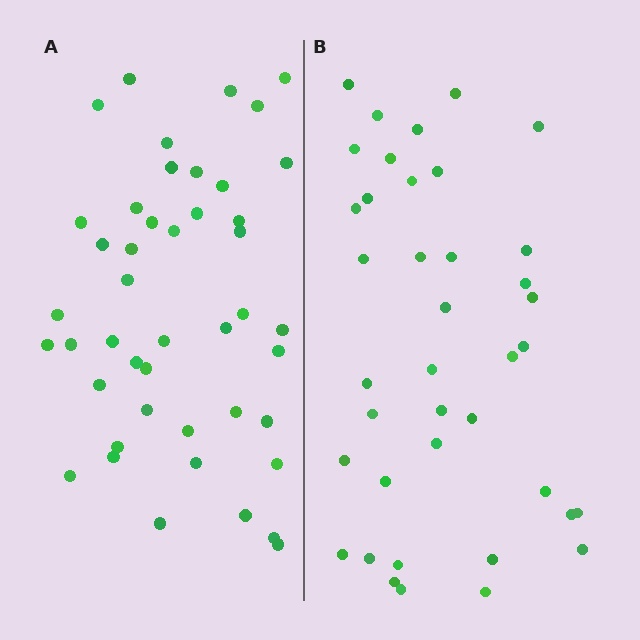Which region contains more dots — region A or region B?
Region A (the left region) has more dots.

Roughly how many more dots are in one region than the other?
Region A has about 6 more dots than region B.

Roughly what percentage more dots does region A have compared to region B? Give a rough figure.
About 15% more.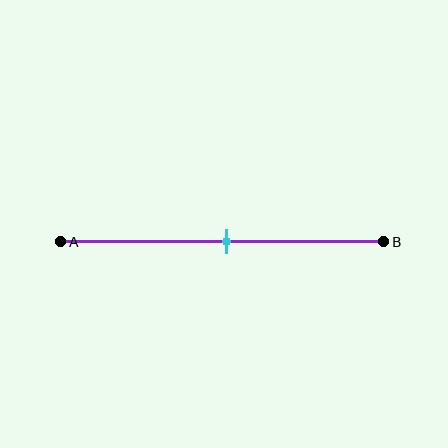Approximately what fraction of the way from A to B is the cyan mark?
The cyan mark is approximately 50% of the way from A to B.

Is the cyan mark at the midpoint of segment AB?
Yes, the mark is approximately at the midpoint.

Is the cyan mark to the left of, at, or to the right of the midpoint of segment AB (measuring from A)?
The cyan mark is approximately at the midpoint of segment AB.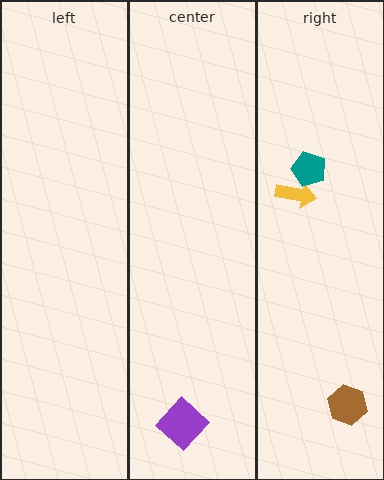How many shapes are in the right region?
3.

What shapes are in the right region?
The yellow arrow, the teal pentagon, the brown hexagon.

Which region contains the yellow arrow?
The right region.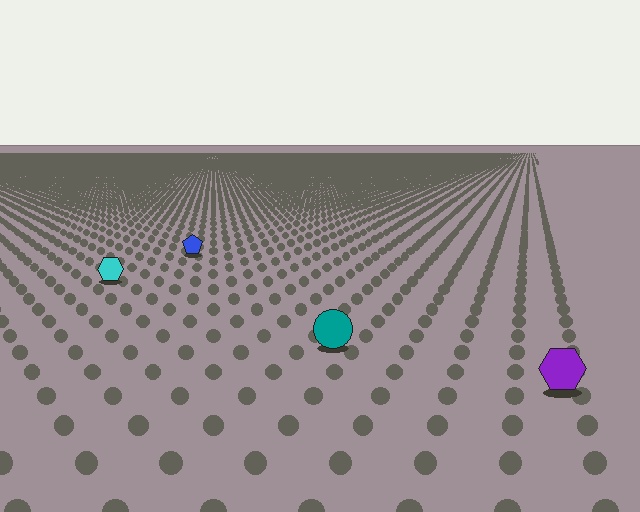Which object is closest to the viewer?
The purple hexagon is closest. The texture marks near it are larger and more spread out.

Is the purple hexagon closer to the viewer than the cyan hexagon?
Yes. The purple hexagon is closer — you can tell from the texture gradient: the ground texture is coarser near it.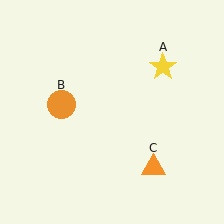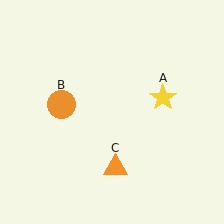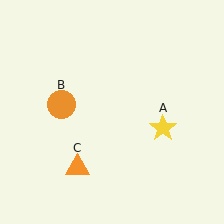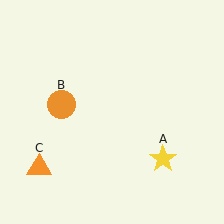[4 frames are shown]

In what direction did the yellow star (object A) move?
The yellow star (object A) moved down.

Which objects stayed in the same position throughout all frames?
Orange circle (object B) remained stationary.